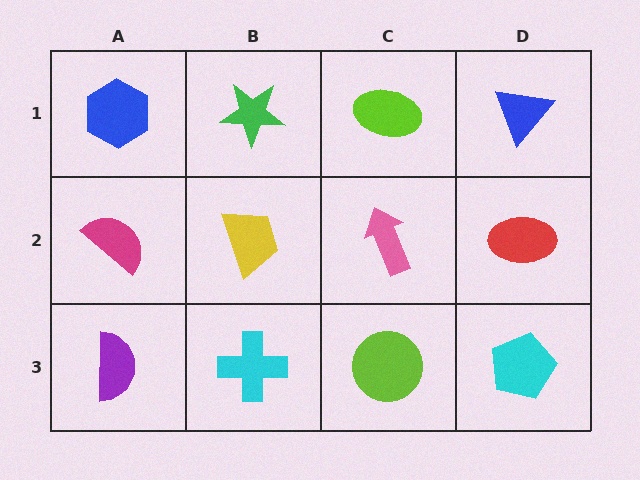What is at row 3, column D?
A cyan pentagon.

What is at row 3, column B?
A cyan cross.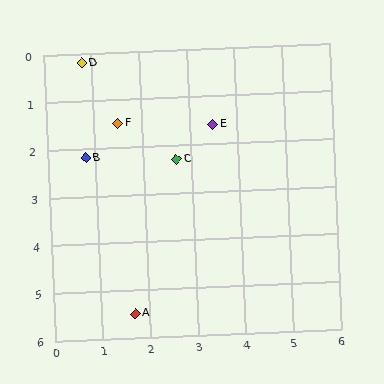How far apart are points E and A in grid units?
Points E and A are about 4.3 grid units apart.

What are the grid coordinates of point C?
Point C is at approximately (2.7, 2.3).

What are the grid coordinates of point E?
Point E is at approximately (3.5, 1.6).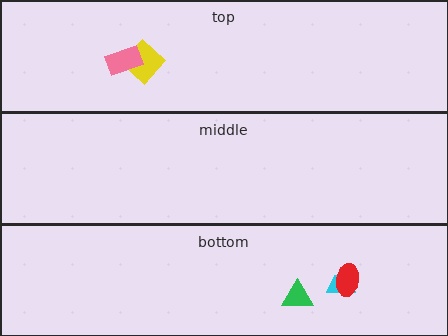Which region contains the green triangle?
The bottom region.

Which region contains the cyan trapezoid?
The bottom region.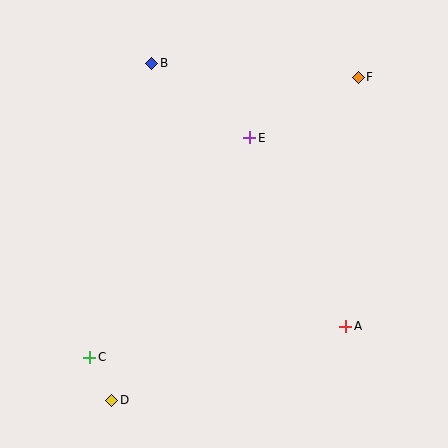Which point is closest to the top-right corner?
Point F is closest to the top-right corner.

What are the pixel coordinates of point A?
Point A is at (346, 326).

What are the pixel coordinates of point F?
Point F is at (358, 77).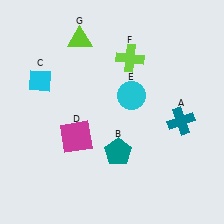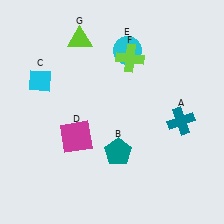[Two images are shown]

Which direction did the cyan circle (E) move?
The cyan circle (E) moved up.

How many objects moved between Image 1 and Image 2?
1 object moved between the two images.